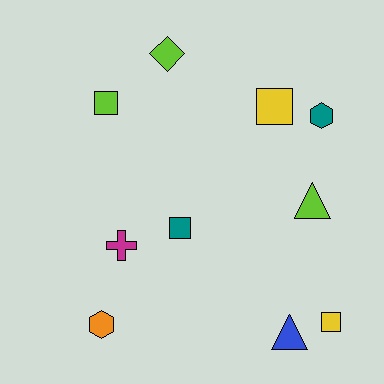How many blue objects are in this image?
There is 1 blue object.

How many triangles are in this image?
There are 2 triangles.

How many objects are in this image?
There are 10 objects.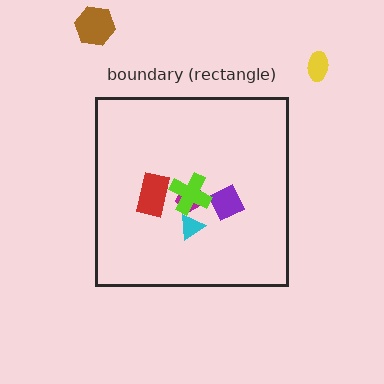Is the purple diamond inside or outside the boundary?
Inside.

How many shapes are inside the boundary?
5 inside, 2 outside.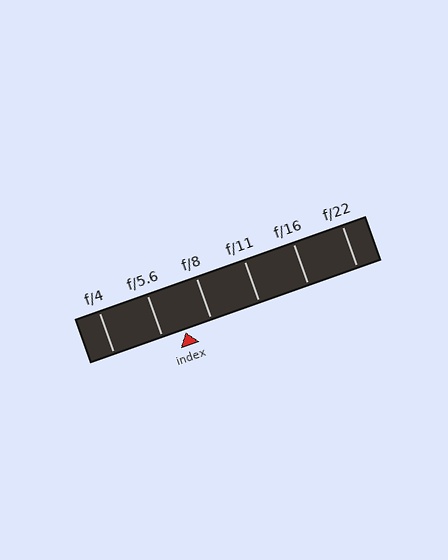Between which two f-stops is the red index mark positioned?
The index mark is between f/5.6 and f/8.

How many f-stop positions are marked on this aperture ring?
There are 6 f-stop positions marked.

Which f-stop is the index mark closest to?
The index mark is closest to f/5.6.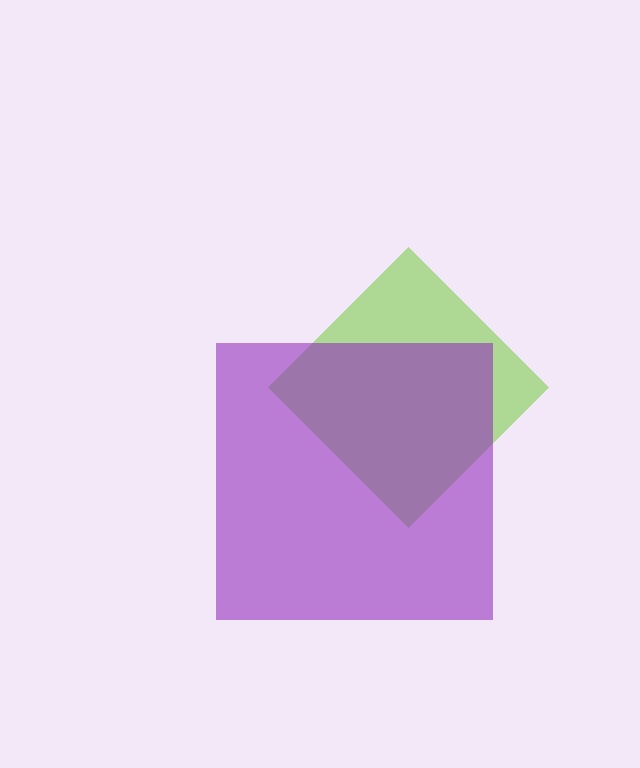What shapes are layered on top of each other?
The layered shapes are: a lime diamond, a purple square.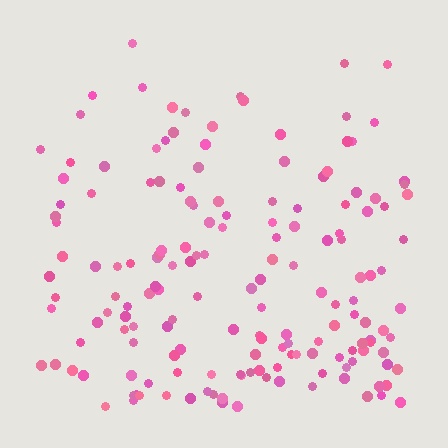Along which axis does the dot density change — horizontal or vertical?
Vertical.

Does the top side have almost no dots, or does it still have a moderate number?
Still a moderate number, just noticeably fewer than the bottom.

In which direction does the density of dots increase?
From top to bottom, with the bottom side densest.